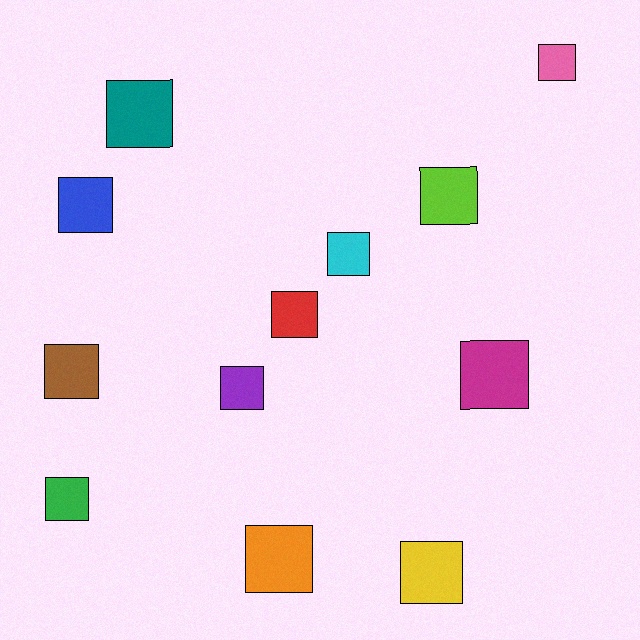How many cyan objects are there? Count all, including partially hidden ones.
There is 1 cyan object.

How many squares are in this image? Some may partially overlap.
There are 12 squares.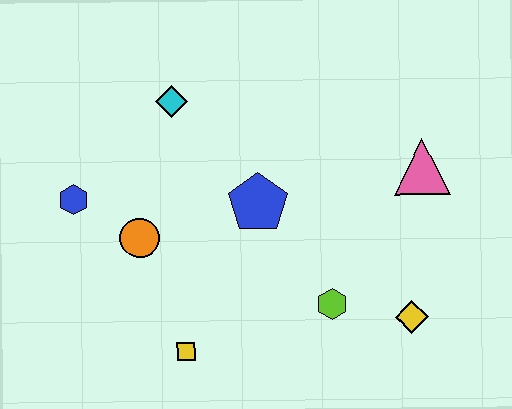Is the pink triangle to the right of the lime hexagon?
Yes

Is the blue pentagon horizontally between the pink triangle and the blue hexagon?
Yes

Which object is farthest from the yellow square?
The pink triangle is farthest from the yellow square.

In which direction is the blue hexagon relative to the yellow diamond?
The blue hexagon is to the left of the yellow diamond.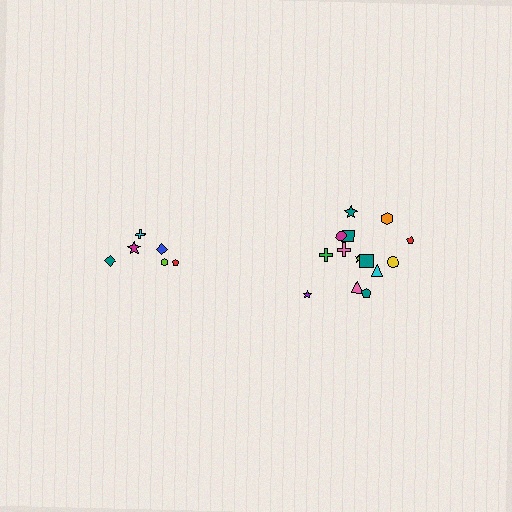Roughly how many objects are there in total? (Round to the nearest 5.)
Roughly 20 objects in total.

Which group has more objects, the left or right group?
The right group.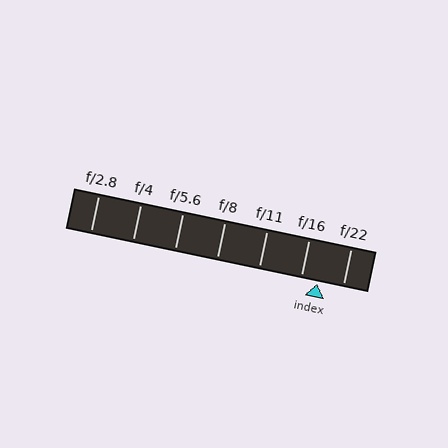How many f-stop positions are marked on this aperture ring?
There are 7 f-stop positions marked.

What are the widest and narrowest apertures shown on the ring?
The widest aperture shown is f/2.8 and the narrowest is f/22.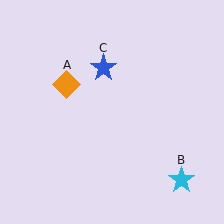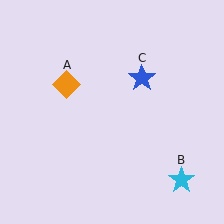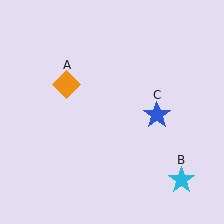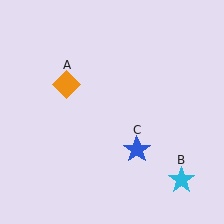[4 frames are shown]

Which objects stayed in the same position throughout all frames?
Orange diamond (object A) and cyan star (object B) remained stationary.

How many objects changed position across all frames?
1 object changed position: blue star (object C).